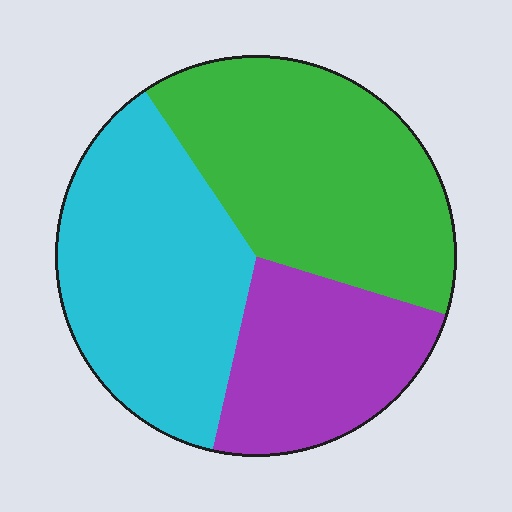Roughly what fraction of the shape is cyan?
Cyan takes up between a third and a half of the shape.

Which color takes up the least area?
Purple, at roughly 25%.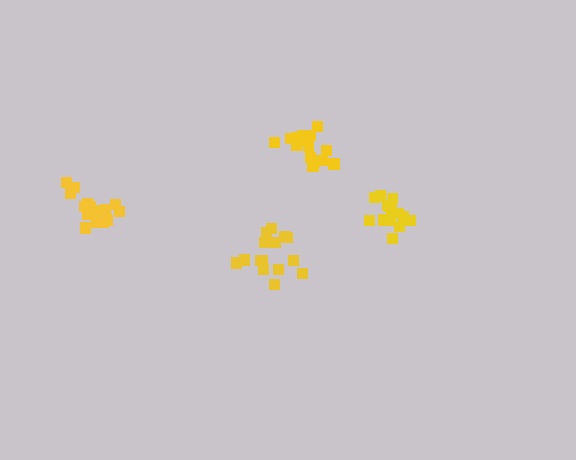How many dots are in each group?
Group 1: 17 dots, Group 2: 19 dots, Group 3: 15 dots, Group 4: 16 dots (67 total).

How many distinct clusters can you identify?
There are 4 distinct clusters.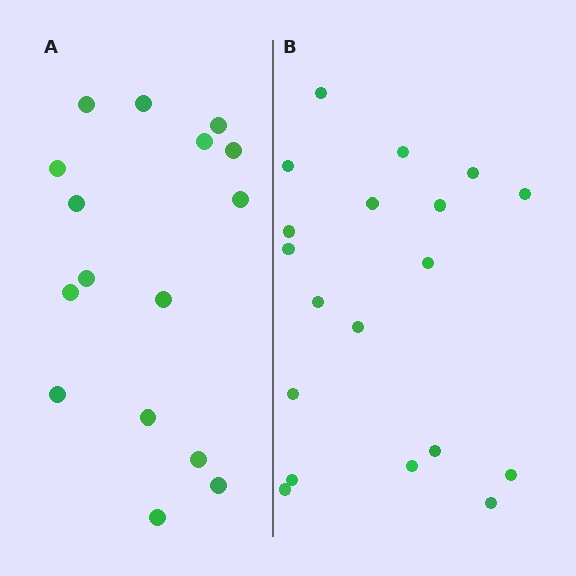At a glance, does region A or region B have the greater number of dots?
Region B (the right region) has more dots.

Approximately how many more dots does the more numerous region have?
Region B has just a few more — roughly 2 or 3 more dots than region A.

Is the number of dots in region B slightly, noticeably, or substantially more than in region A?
Region B has only slightly more — the two regions are fairly close. The ratio is roughly 1.2 to 1.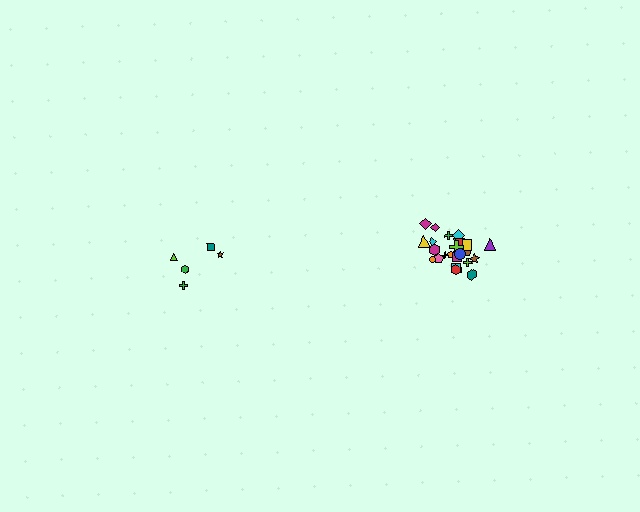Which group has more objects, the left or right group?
The right group.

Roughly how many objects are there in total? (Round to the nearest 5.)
Roughly 30 objects in total.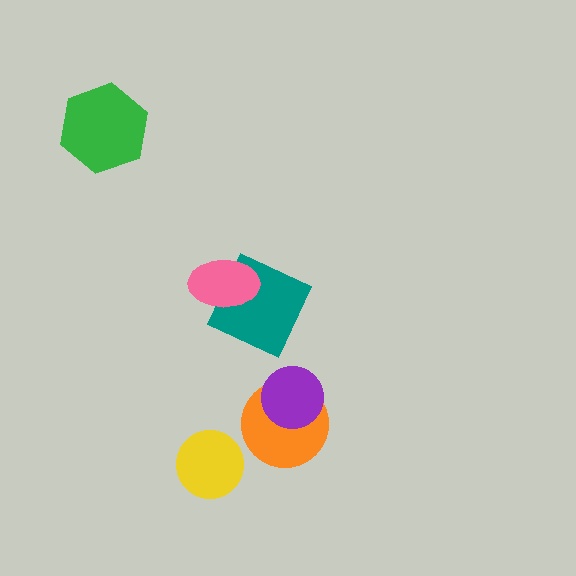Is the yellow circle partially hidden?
No, no other shape covers it.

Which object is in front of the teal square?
The pink ellipse is in front of the teal square.